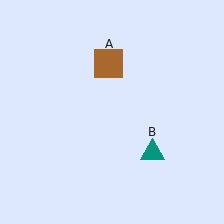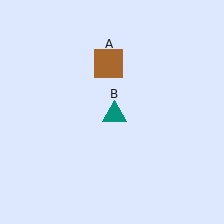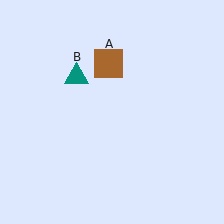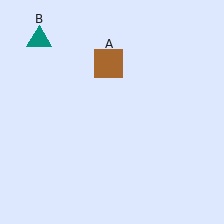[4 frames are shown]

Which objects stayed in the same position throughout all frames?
Brown square (object A) remained stationary.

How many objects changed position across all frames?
1 object changed position: teal triangle (object B).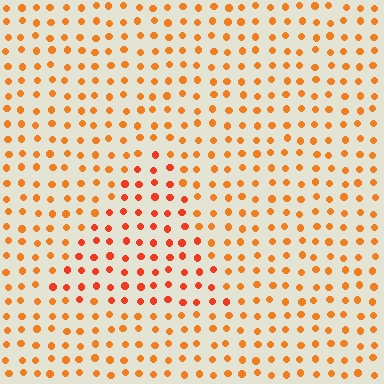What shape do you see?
I see a triangle.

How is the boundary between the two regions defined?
The boundary is defined purely by a slight shift in hue (about 20 degrees). Spacing, size, and orientation are identical on both sides.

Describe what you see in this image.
The image is filled with small orange elements in a uniform arrangement. A triangle-shaped region is visible where the elements are tinted to a slightly different hue, forming a subtle color boundary.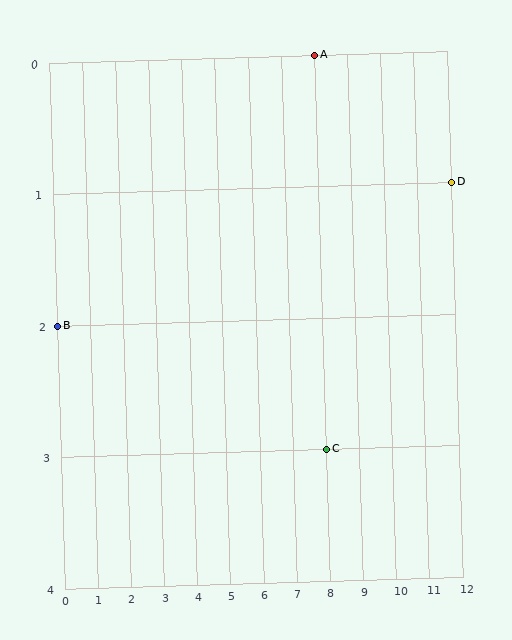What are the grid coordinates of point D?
Point D is at grid coordinates (12, 1).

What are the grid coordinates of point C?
Point C is at grid coordinates (8, 3).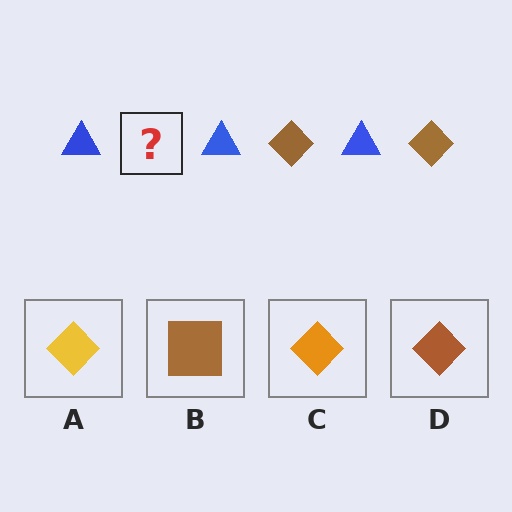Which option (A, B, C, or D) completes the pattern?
D.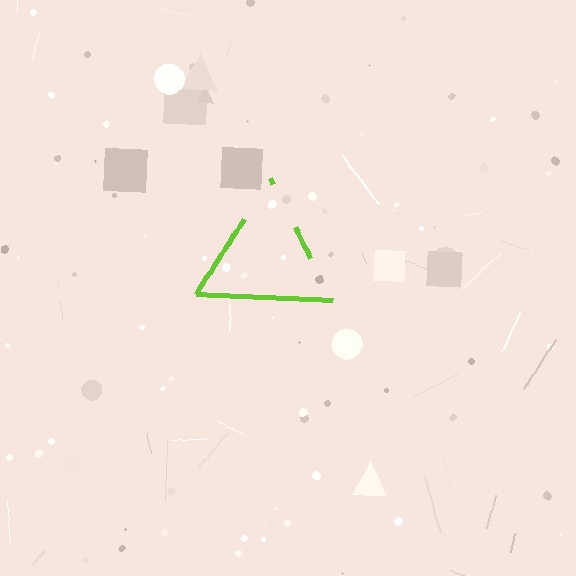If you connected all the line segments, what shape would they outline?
They would outline a triangle.